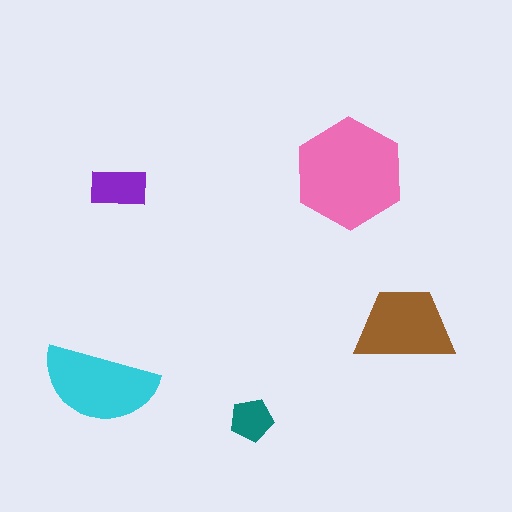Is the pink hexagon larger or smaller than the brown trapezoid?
Larger.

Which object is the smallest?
The teal pentagon.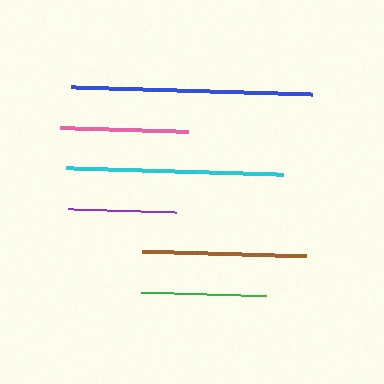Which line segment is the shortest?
The purple line is the shortest at approximately 109 pixels.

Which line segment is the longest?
The blue line is the longest at approximately 241 pixels.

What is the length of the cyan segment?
The cyan segment is approximately 218 pixels long.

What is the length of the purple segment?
The purple segment is approximately 109 pixels long.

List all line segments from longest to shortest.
From longest to shortest: blue, cyan, brown, pink, green, purple.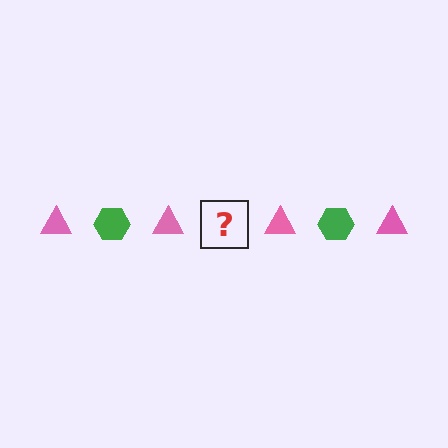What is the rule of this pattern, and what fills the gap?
The rule is that the pattern alternates between pink triangle and green hexagon. The gap should be filled with a green hexagon.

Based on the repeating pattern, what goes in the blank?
The blank should be a green hexagon.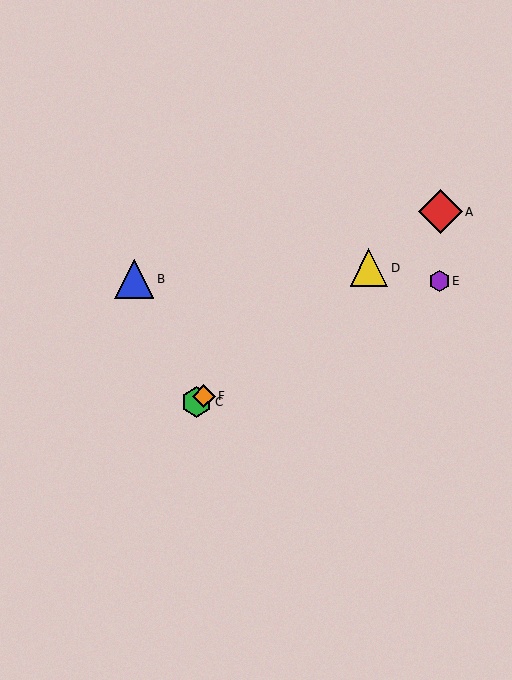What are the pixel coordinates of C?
Object C is at (196, 402).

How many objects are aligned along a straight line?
4 objects (A, C, D, F) are aligned along a straight line.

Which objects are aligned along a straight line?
Objects A, C, D, F are aligned along a straight line.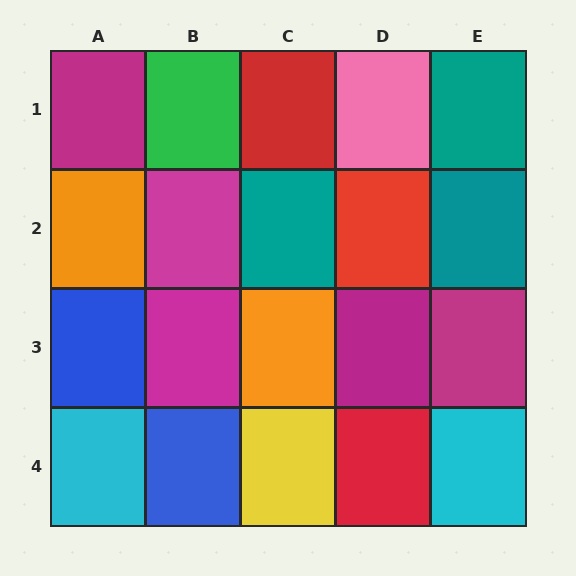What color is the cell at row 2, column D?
Red.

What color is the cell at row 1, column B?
Green.